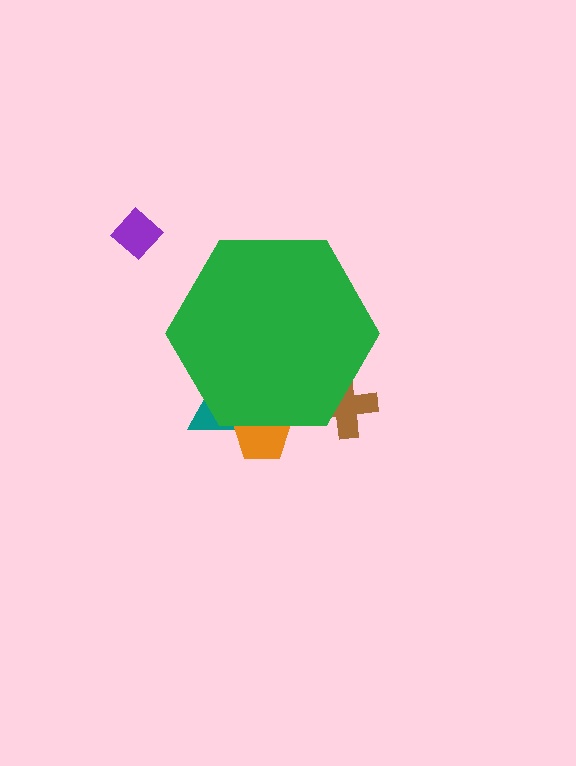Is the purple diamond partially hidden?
No, the purple diamond is fully visible.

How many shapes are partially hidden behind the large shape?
3 shapes are partially hidden.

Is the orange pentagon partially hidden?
Yes, the orange pentagon is partially hidden behind the green hexagon.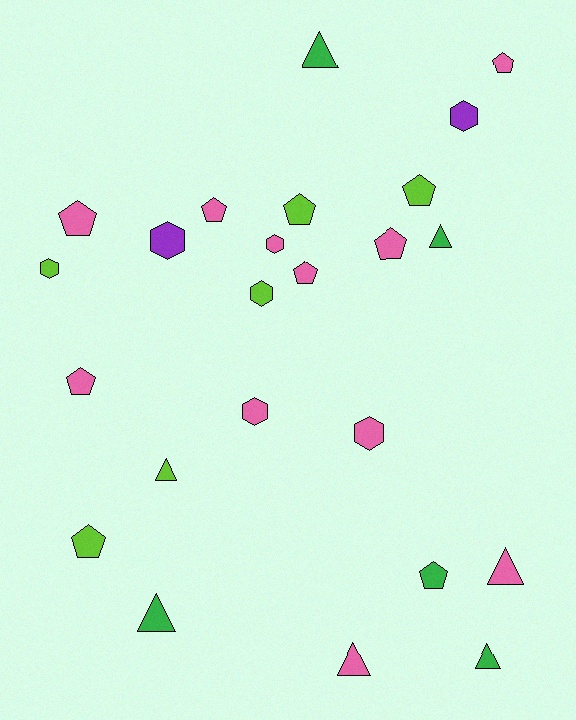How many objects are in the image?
There are 24 objects.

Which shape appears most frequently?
Pentagon, with 10 objects.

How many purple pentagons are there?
There are no purple pentagons.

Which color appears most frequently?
Pink, with 11 objects.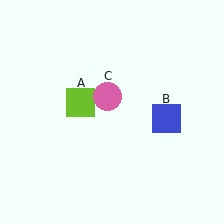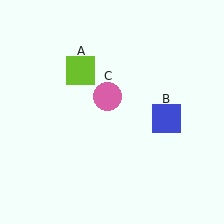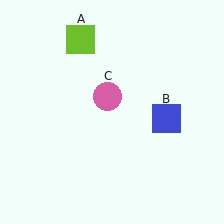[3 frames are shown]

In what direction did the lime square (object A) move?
The lime square (object A) moved up.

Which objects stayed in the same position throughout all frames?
Blue square (object B) and pink circle (object C) remained stationary.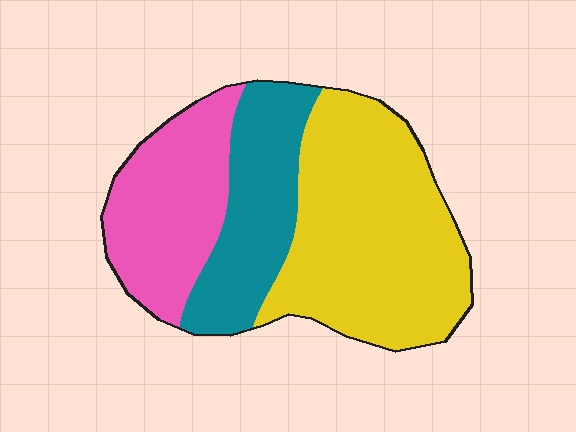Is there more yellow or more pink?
Yellow.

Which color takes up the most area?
Yellow, at roughly 50%.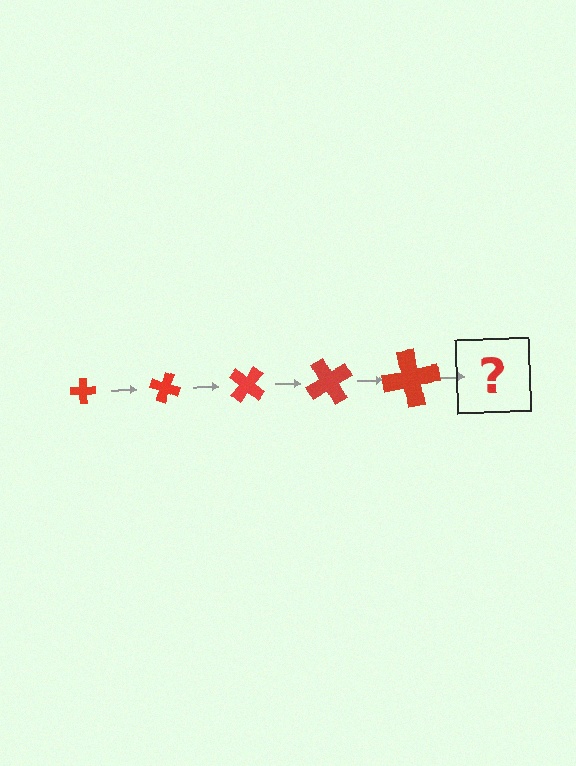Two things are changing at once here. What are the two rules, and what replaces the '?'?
The two rules are that the cross grows larger each step and it rotates 20 degrees each step. The '?' should be a cross, larger than the previous one and rotated 100 degrees from the start.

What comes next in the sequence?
The next element should be a cross, larger than the previous one and rotated 100 degrees from the start.